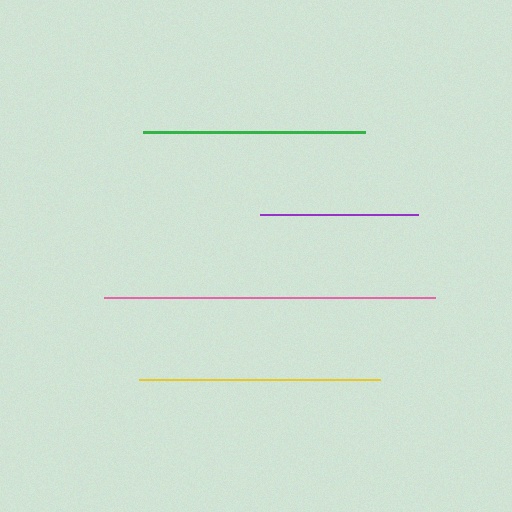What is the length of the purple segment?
The purple segment is approximately 158 pixels long.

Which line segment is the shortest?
The purple line is the shortest at approximately 158 pixels.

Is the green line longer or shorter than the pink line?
The pink line is longer than the green line.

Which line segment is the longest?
The pink line is the longest at approximately 331 pixels.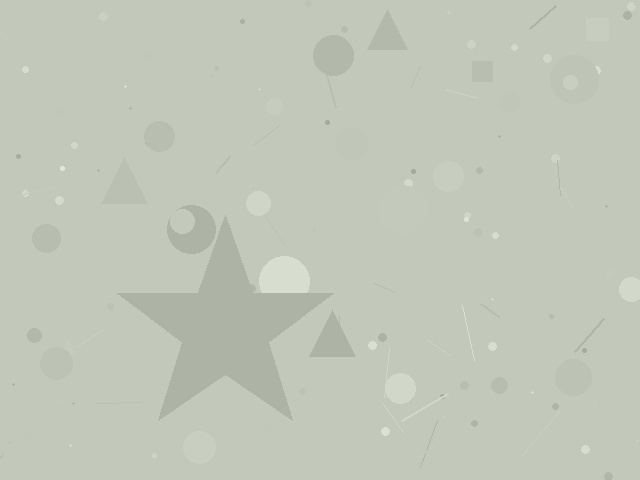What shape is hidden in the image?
A star is hidden in the image.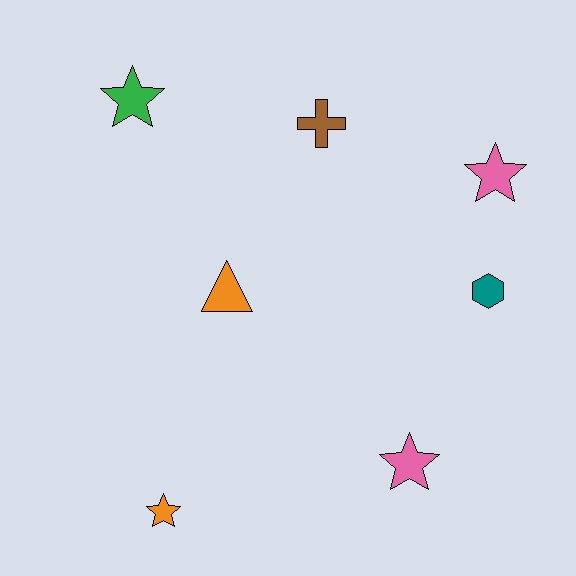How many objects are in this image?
There are 7 objects.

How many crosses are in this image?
There is 1 cross.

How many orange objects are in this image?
There are 2 orange objects.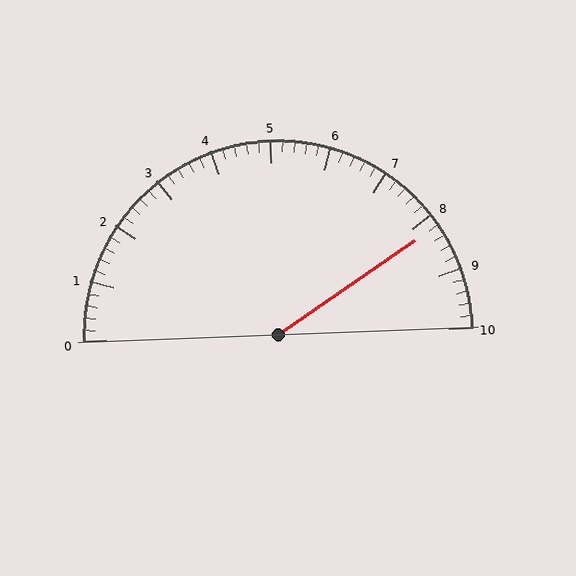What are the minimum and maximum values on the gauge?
The gauge ranges from 0 to 10.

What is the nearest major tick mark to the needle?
The nearest major tick mark is 8.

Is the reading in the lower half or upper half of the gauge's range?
The reading is in the upper half of the range (0 to 10).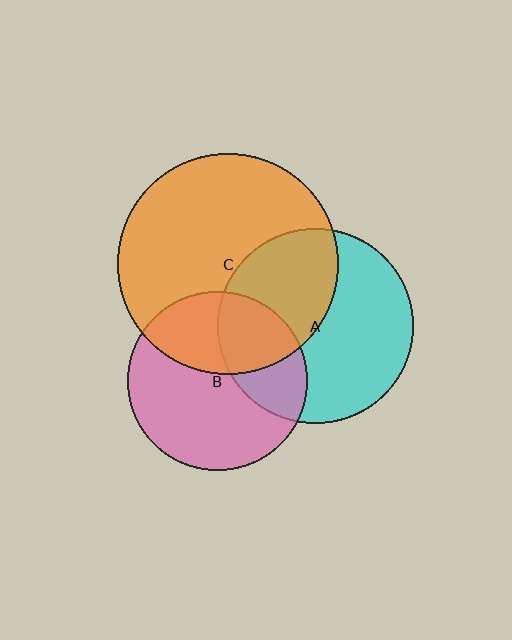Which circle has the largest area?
Circle C (orange).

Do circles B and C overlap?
Yes.